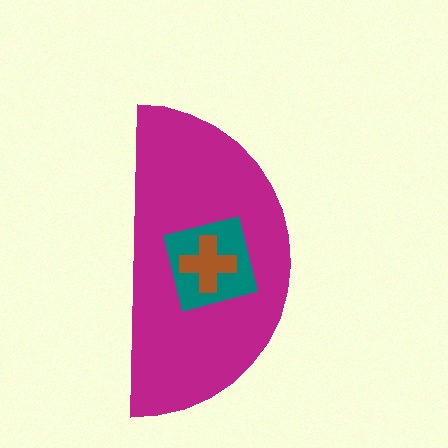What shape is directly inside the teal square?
The brown cross.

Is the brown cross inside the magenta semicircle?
Yes.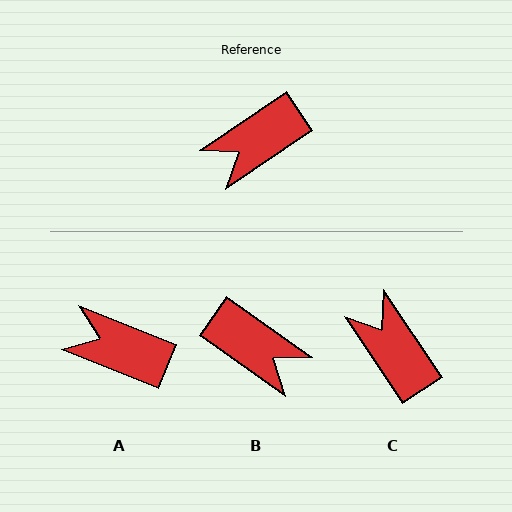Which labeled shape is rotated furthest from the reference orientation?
B, about 111 degrees away.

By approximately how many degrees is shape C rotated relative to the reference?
Approximately 90 degrees clockwise.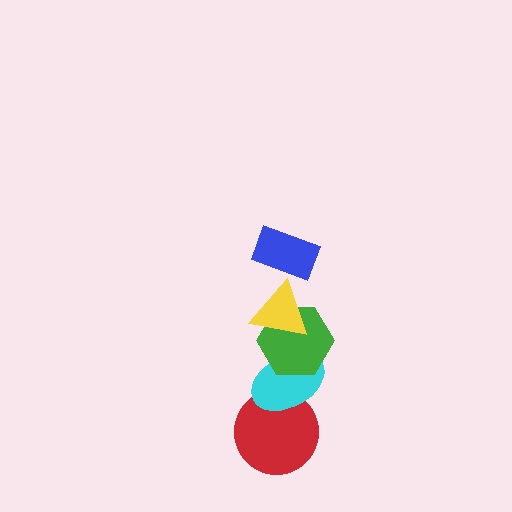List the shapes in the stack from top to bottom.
From top to bottom: the blue rectangle, the yellow triangle, the green hexagon, the cyan ellipse, the red circle.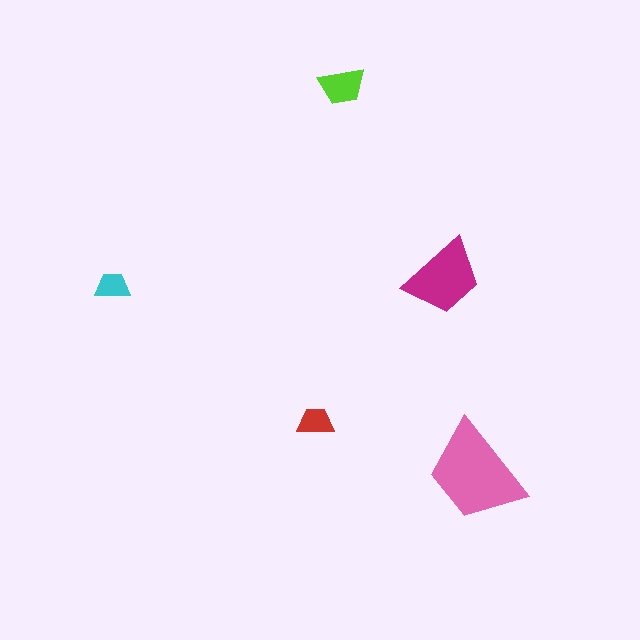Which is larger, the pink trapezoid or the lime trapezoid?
The pink one.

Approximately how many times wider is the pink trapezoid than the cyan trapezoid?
About 3 times wider.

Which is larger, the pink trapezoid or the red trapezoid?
The pink one.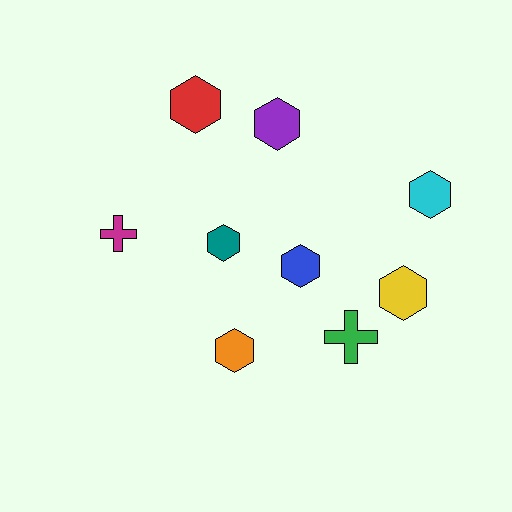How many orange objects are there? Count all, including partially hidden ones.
There is 1 orange object.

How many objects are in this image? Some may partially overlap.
There are 9 objects.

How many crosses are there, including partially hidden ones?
There are 2 crosses.